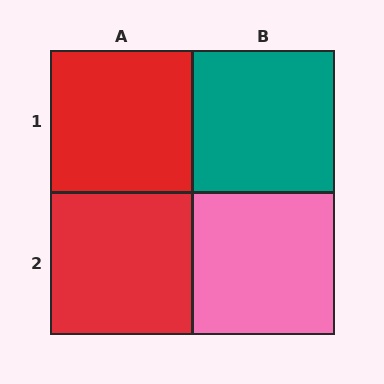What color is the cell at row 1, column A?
Red.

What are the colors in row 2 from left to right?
Red, pink.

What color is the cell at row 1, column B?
Teal.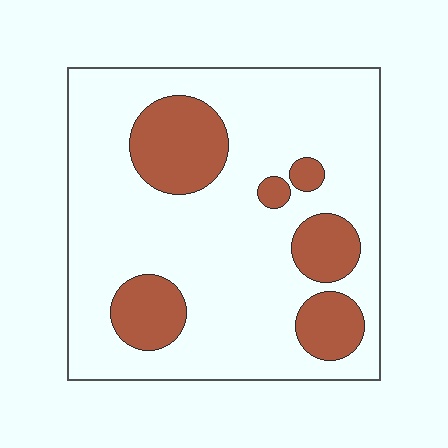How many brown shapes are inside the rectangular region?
6.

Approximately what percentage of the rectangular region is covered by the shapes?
Approximately 20%.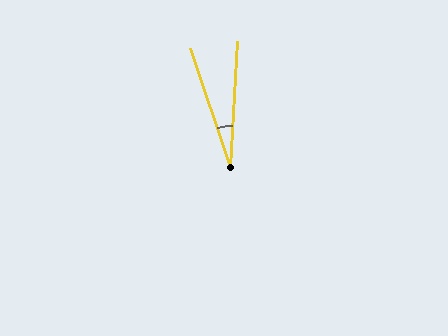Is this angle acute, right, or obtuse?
It is acute.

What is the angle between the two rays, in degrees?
Approximately 22 degrees.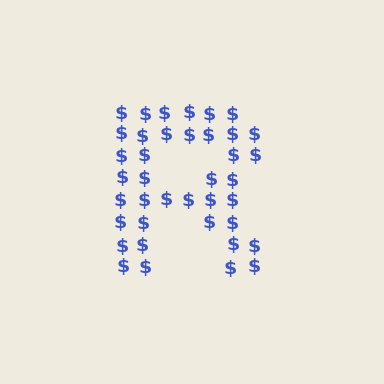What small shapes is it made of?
It is made of small dollar signs.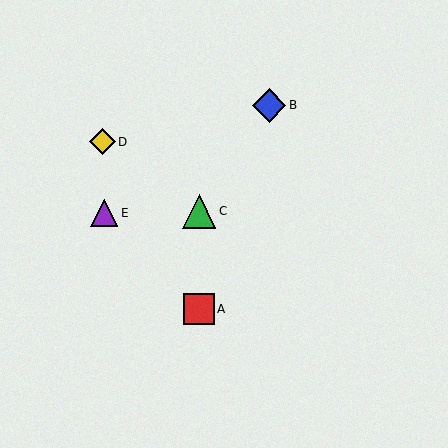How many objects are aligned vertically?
2 objects (A, C) are aligned vertically.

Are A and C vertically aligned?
Yes, both are at x≈199.